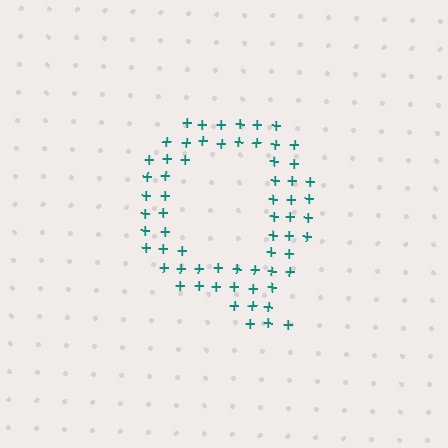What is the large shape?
The large shape is the letter Q.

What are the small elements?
The small elements are plus signs.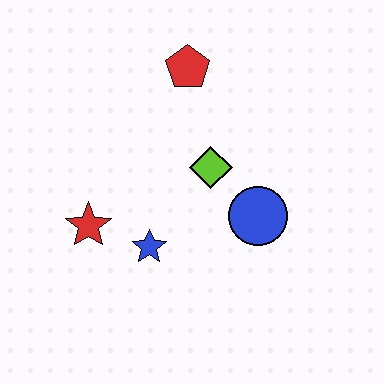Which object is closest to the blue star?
The red star is closest to the blue star.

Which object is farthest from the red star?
The red pentagon is farthest from the red star.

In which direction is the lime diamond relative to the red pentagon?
The lime diamond is below the red pentagon.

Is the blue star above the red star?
No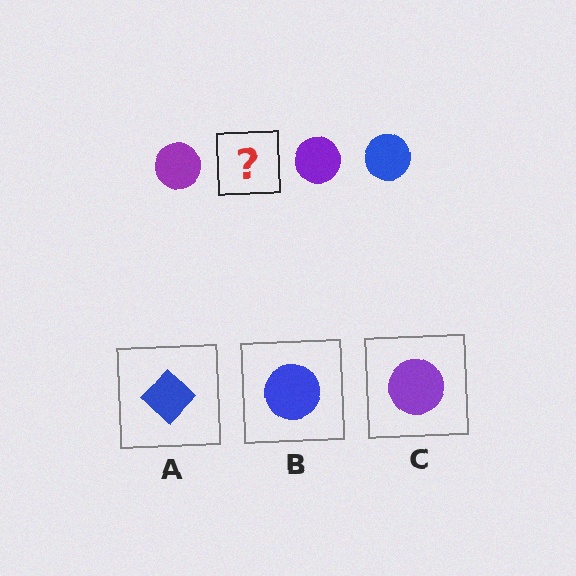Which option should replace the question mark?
Option B.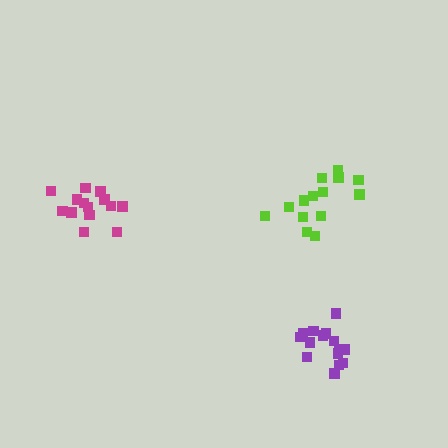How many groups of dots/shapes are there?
There are 3 groups.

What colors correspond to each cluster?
The clusters are colored: magenta, lime, purple.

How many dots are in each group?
Group 1: 14 dots, Group 2: 14 dots, Group 3: 15 dots (43 total).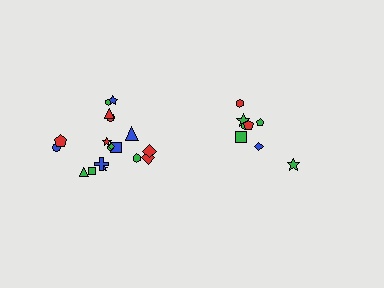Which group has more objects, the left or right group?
The left group.